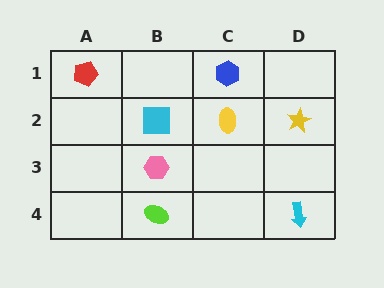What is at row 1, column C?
A blue hexagon.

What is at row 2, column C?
A yellow ellipse.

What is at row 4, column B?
A lime ellipse.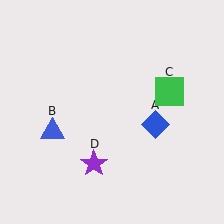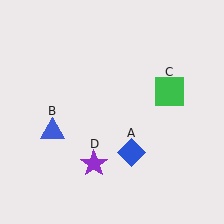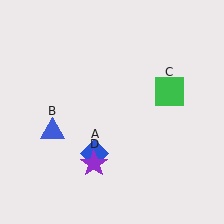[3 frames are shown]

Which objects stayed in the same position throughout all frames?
Blue triangle (object B) and green square (object C) and purple star (object D) remained stationary.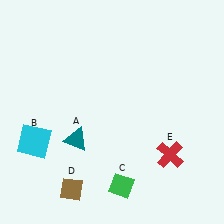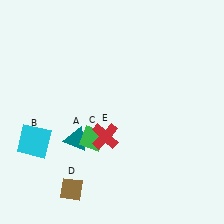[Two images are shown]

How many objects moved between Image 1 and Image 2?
2 objects moved between the two images.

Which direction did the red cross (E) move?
The red cross (E) moved left.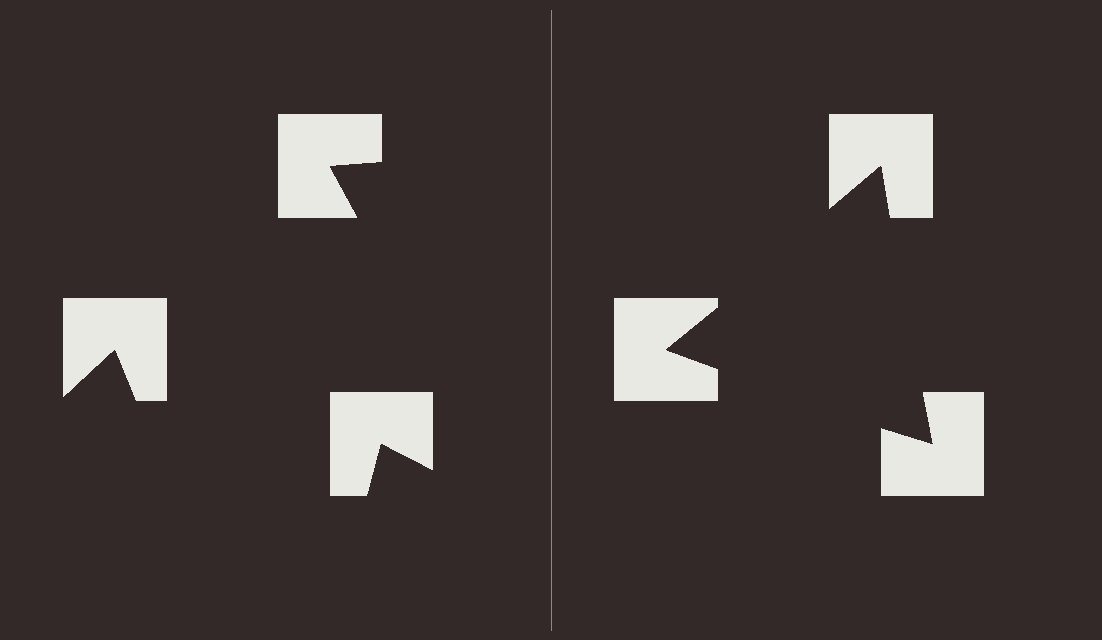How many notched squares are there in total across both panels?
6 — 3 on each side.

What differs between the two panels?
The notched squares are positioned identically on both sides; only the wedge orientations differ. On the right they align to a triangle; on the left they are misaligned.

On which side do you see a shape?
An illusory triangle appears on the right side. On the left side the wedge cuts are rotated, so no coherent shape forms.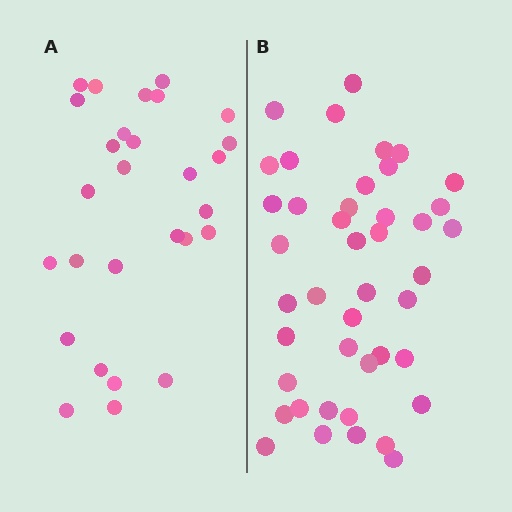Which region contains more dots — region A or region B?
Region B (the right region) has more dots.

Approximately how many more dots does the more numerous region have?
Region B has approximately 15 more dots than region A.